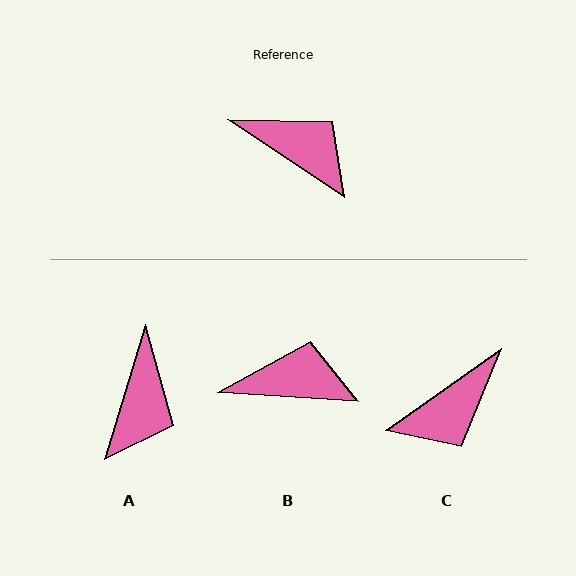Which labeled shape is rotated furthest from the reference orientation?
C, about 111 degrees away.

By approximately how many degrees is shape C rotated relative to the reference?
Approximately 111 degrees clockwise.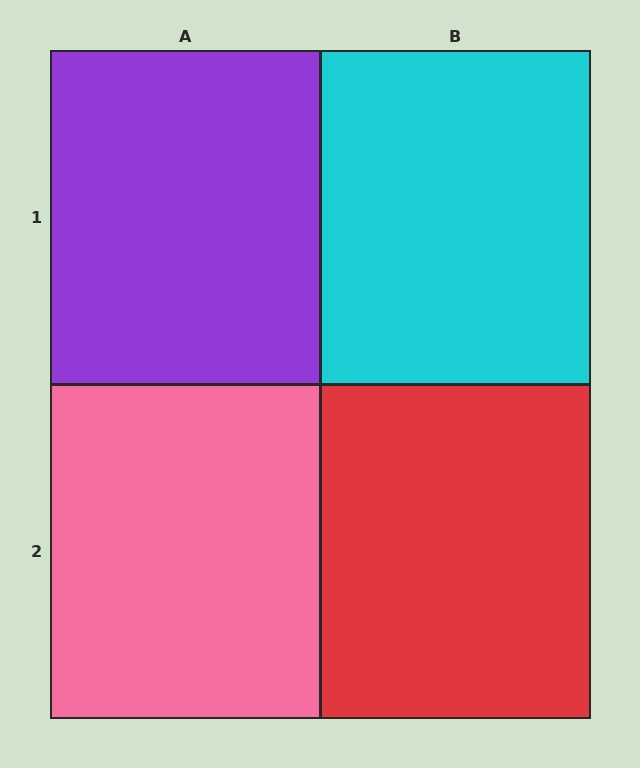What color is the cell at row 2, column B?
Red.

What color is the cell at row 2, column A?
Pink.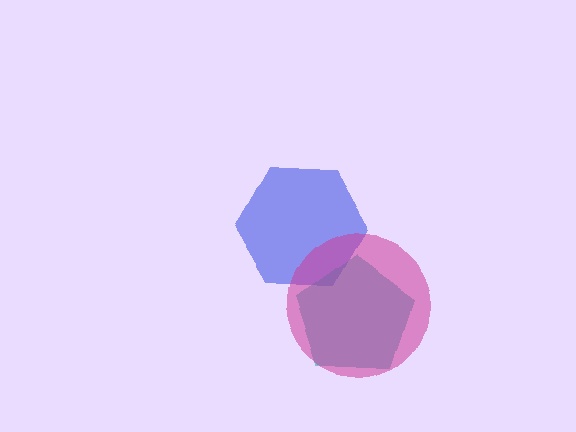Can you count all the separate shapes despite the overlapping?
Yes, there are 3 separate shapes.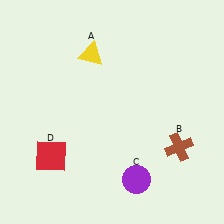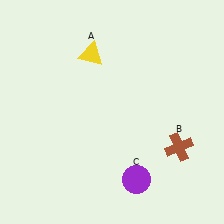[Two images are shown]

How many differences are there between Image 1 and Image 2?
There is 1 difference between the two images.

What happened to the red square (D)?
The red square (D) was removed in Image 2. It was in the bottom-left area of Image 1.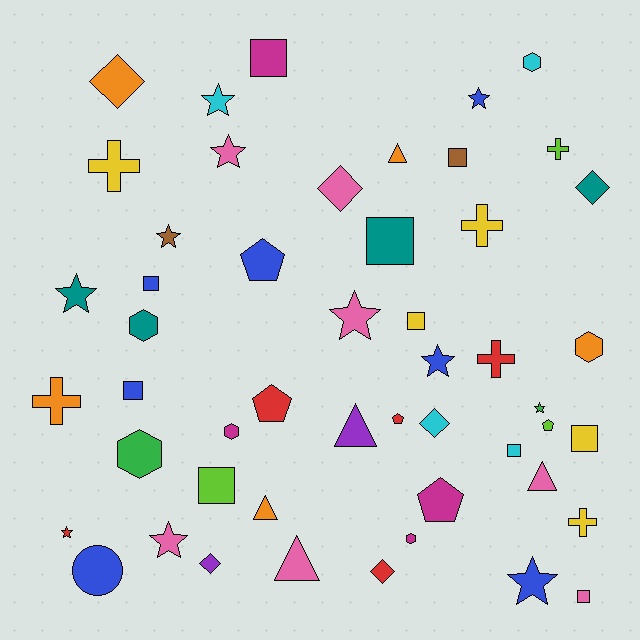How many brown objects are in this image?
There are 2 brown objects.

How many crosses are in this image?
There are 6 crosses.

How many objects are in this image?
There are 50 objects.